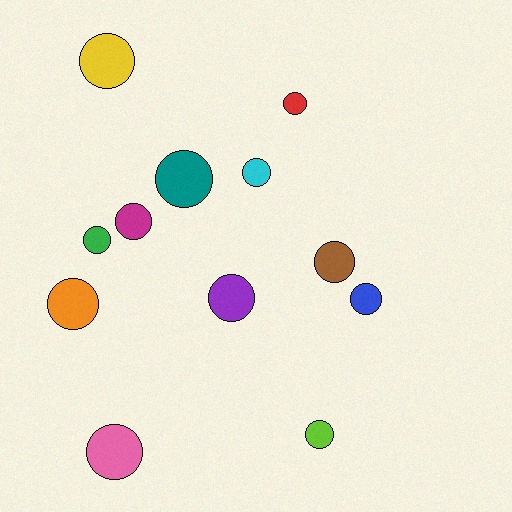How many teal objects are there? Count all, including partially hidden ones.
There is 1 teal object.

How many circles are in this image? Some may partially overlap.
There are 12 circles.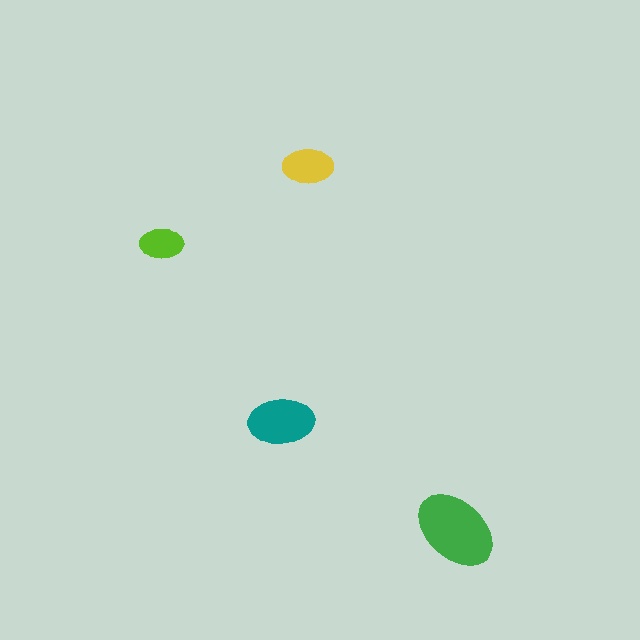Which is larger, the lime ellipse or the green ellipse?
The green one.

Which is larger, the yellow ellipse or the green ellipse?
The green one.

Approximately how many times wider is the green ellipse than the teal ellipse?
About 1.5 times wider.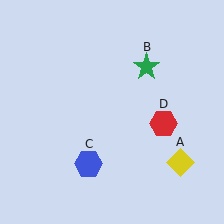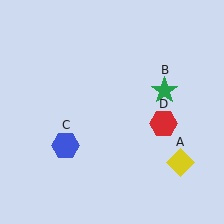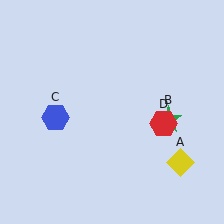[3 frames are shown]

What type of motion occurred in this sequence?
The green star (object B), blue hexagon (object C) rotated clockwise around the center of the scene.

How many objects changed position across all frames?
2 objects changed position: green star (object B), blue hexagon (object C).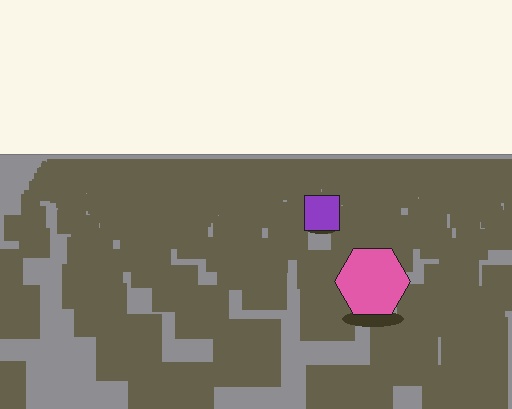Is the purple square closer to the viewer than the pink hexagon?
No. The pink hexagon is closer — you can tell from the texture gradient: the ground texture is coarser near it.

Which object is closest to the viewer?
The pink hexagon is closest. The texture marks near it are larger and more spread out.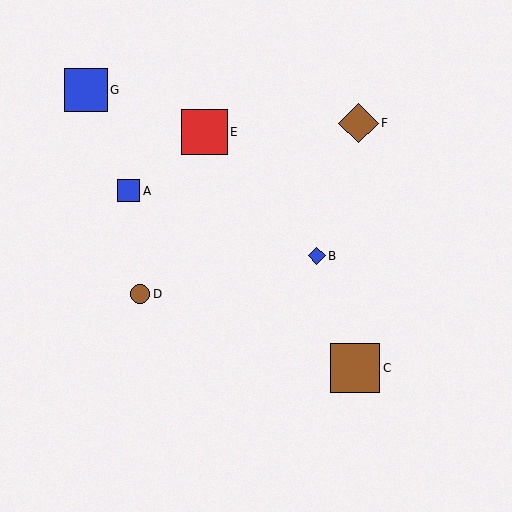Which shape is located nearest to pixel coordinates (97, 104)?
The blue square (labeled G) at (86, 90) is nearest to that location.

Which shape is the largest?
The brown square (labeled C) is the largest.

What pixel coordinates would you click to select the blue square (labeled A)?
Click at (129, 191) to select the blue square A.